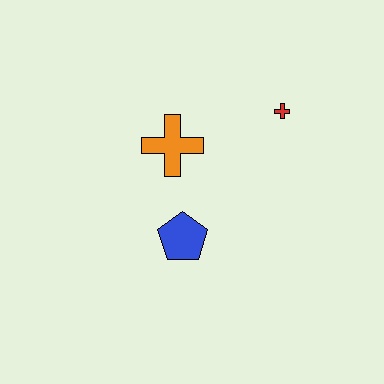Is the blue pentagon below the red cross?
Yes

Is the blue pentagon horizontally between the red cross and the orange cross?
Yes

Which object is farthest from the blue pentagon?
The red cross is farthest from the blue pentagon.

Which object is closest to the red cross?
The orange cross is closest to the red cross.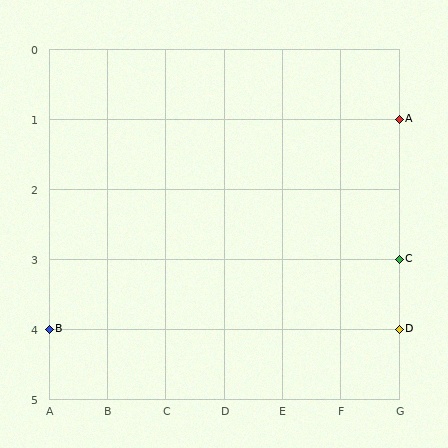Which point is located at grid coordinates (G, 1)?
Point A is at (G, 1).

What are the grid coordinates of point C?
Point C is at grid coordinates (G, 3).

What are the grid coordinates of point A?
Point A is at grid coordinates (G, 1).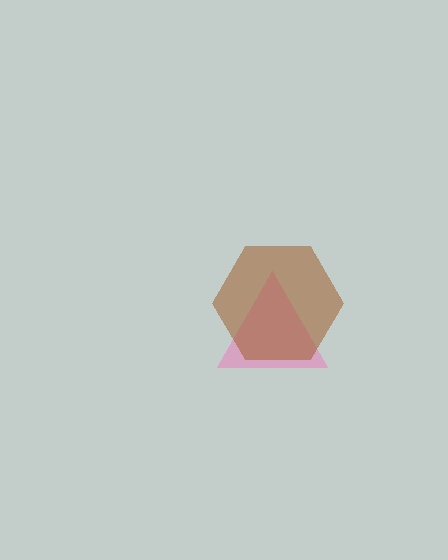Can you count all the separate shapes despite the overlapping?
Yes, there are 2 separate shapes.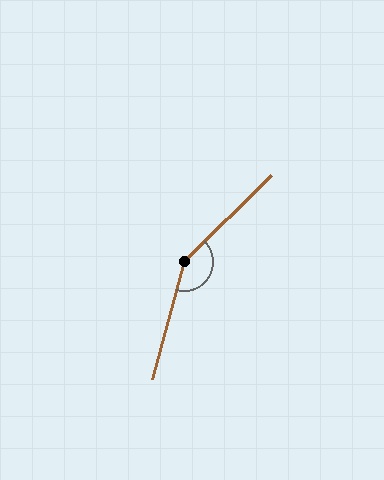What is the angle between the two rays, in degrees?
Approximately 150 degrees.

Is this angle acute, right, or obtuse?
It is obtuse.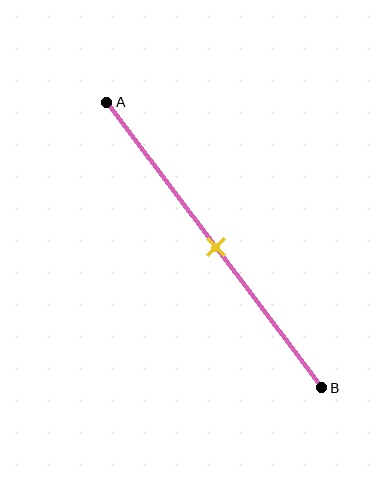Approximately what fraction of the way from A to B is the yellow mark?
The yellow mark is approximately 50% of the way from A to B.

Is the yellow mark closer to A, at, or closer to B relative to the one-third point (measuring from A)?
The yellow mark is closer to point B than the one-third point of segment AB.